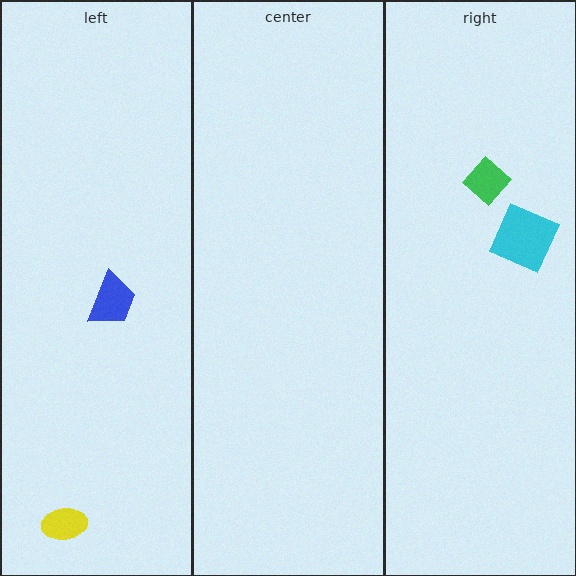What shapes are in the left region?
The blue trapezoid, the yellow ellipse.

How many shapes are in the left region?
2.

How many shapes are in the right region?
2.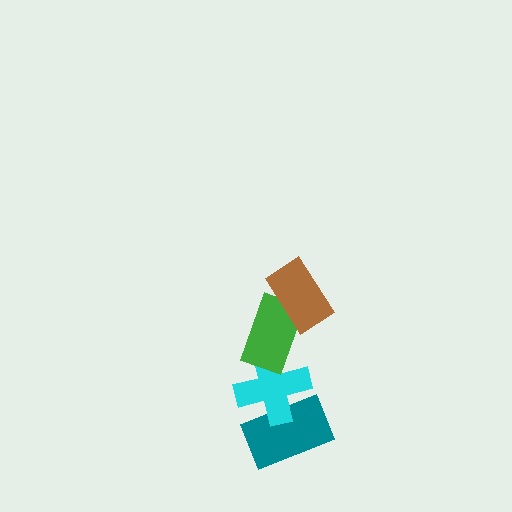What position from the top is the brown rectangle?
The brown rectangle is 1st from the top.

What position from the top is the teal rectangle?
The teal rectangle is 4th from the top.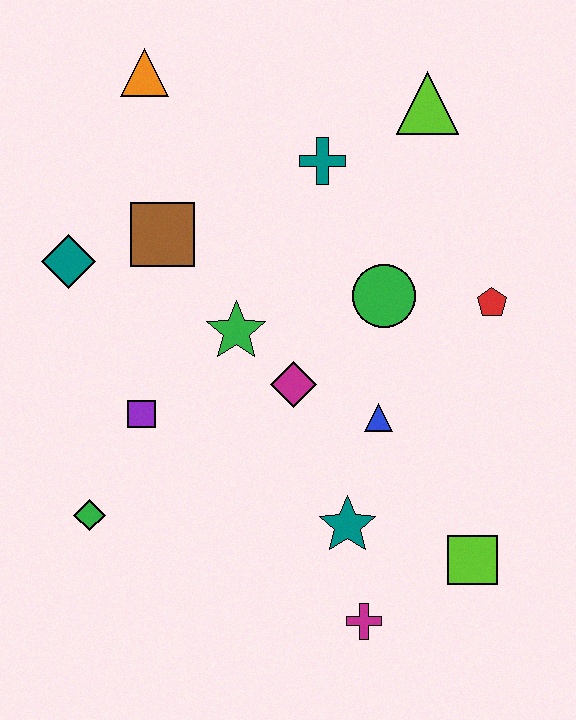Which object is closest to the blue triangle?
The magenta diamond is closest to the blue triangle.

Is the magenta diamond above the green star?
No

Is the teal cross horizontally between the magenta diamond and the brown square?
No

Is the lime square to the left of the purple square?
No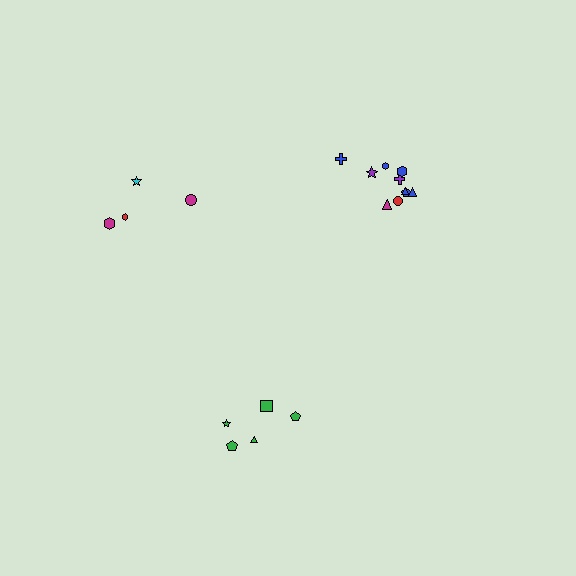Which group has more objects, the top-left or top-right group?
The top-right group.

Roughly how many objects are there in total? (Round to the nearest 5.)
Roughly 20 objects in total.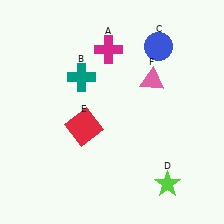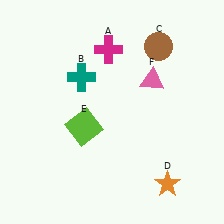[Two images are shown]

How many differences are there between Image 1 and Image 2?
There are 3 differences between the two images.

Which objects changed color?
C changed from blue to brown. D changed from lime to orange. E changed from red to lime.